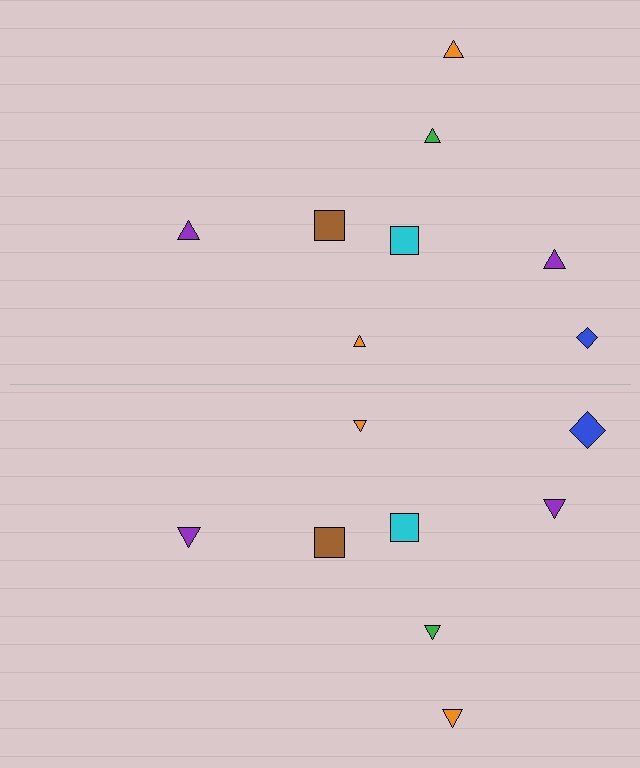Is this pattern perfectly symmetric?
No, the pattern is not perfectly symmetric. The blue diamond on the bottom side has a different size than its mirror counterpart.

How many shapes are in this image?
There are 16 shapes in this image.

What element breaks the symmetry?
The blue diamond on the bottom side has a different size than its mirror counterpart.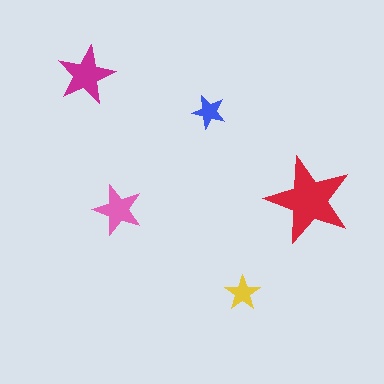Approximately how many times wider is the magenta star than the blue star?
About 1.5 times wider.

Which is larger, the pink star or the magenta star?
The magenta one.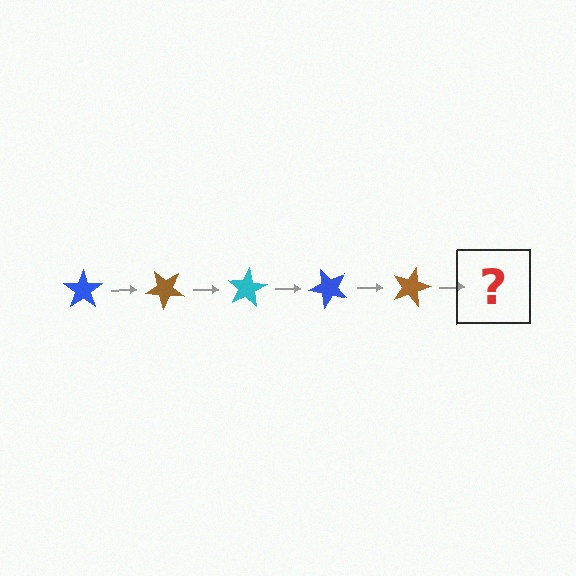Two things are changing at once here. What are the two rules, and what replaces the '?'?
The two rules are that it rotates 40 degrees each step and the color cycles through blue, brown, and cyan. The '?' should be a cyan star, rotated 200 degrees from the start.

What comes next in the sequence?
The next element should be a cyan star, rotated 200 degrees from the start.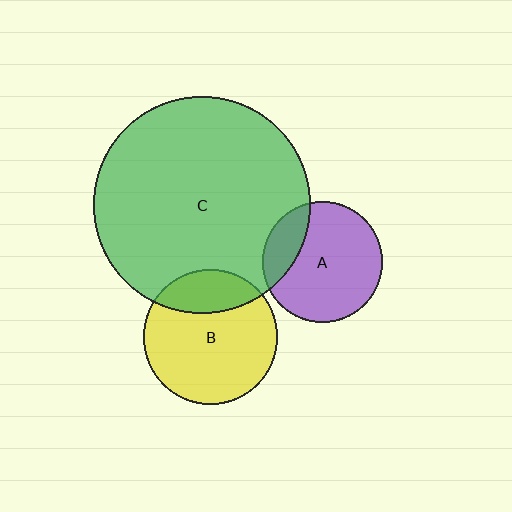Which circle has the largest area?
Circle C (green).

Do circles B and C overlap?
Yes.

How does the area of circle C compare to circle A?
Approximately 3.3 times.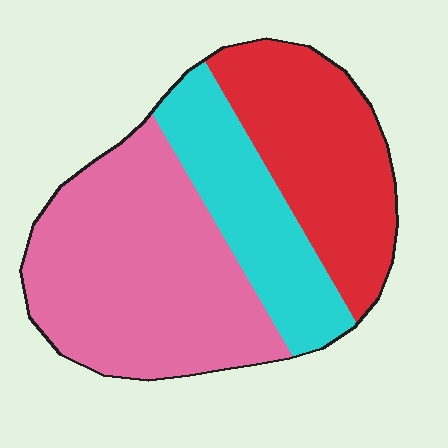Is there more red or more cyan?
Red.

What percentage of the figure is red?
Red covers 30% of the figure.